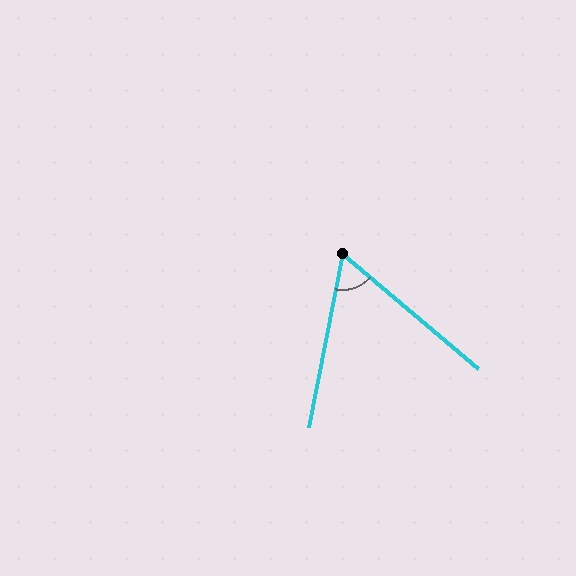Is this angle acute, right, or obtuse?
It is acute.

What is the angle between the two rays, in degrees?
Approximately 61 degrees.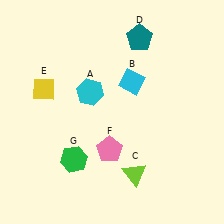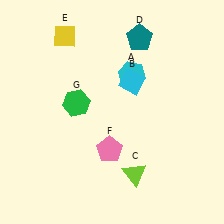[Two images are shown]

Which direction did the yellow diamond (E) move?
The yellow diamond (E) moved up.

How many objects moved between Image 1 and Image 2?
3 objects moved between the two images.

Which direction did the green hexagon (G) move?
The green hexagon (G) moved up.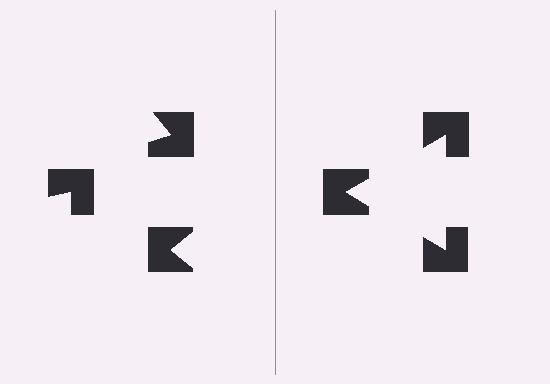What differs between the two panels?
The notched squares are positioned identically on both sides; only the wedge orientations differ. On the right they align to a triangle; on the left they are misaligned.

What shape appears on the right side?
An illusory triangle.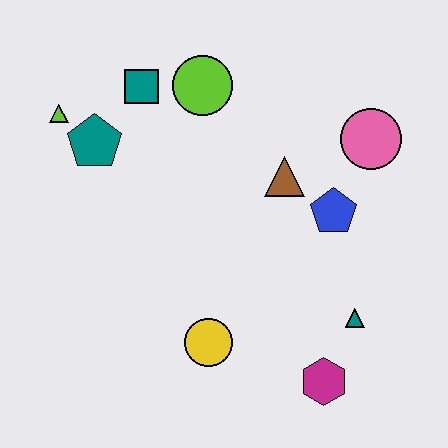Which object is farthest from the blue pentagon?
The lime triangle is farthest from the blue pentagon.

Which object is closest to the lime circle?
The teal square is closest to the lime circle.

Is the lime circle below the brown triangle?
No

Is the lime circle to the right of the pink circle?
No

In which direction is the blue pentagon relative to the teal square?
The blue pentagon is to the right of the teal square.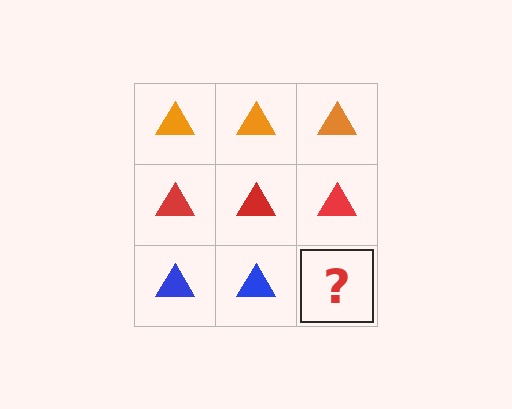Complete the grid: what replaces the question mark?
The question mark should be replaced with a blue triangle.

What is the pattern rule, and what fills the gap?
The rule is that each row has a consistent color. The gap should be filled with a blue triangle.